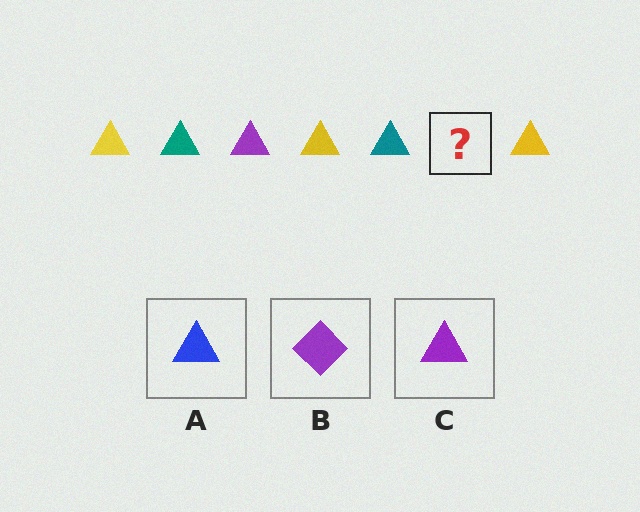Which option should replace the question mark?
Option C.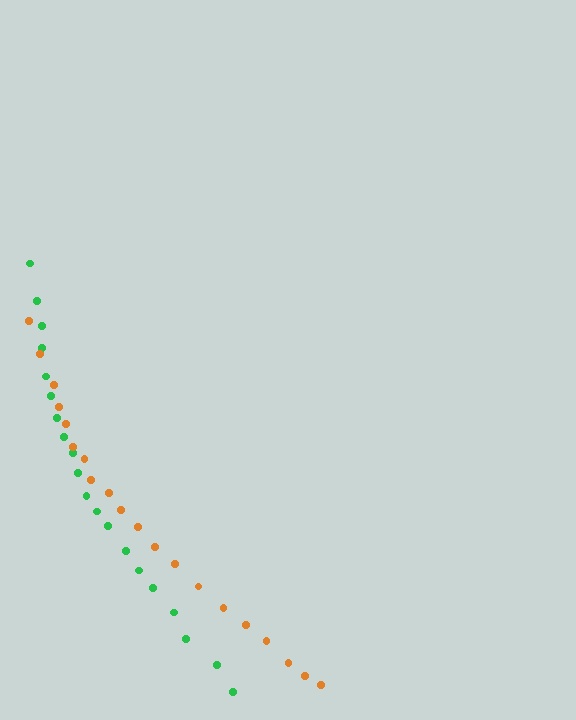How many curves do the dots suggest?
There are 2 distinct paths.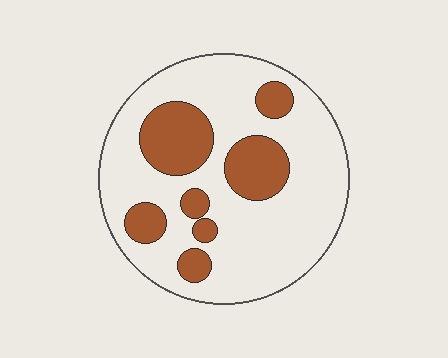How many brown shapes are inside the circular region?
7.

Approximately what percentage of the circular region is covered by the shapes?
Approximately 25%.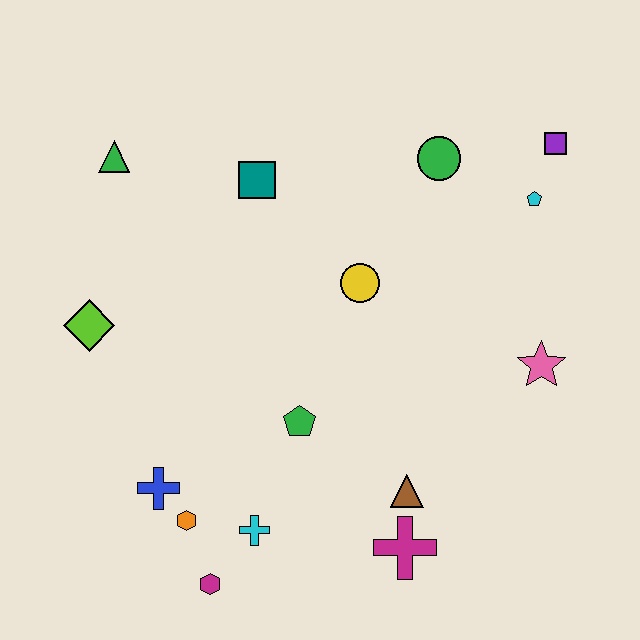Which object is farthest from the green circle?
The magenta hexagon is farthest from the green circle.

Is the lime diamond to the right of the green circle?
No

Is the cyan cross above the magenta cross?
Yes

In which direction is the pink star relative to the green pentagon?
The pink star is to the right of the green pentagon.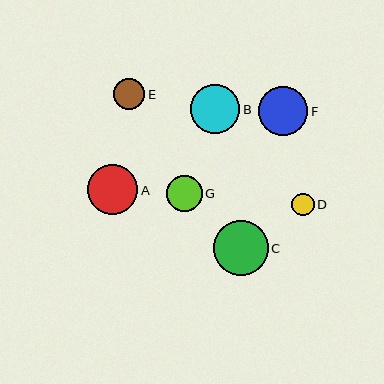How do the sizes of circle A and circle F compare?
Circle A and circle F are approximately the same size.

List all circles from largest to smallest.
From largest to smallest: C, A, B, F, G, E, D.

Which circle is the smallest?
Circle D is the smallest with a size of approximately 22 pixels.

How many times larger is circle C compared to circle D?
Circle C is approximately 2.4 times the size of circle D.